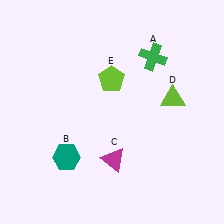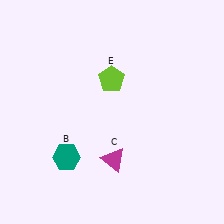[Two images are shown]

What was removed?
The green cross (A), the lime triangle (D) were removed in Image 2.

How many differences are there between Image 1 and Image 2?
There are 2 differences between the two images.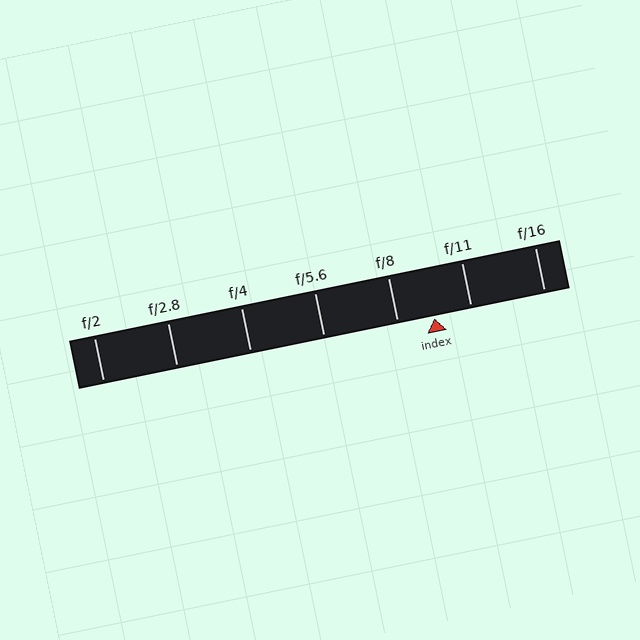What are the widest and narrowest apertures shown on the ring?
The widest aperture shown is f/2 and the narrowest is f/16.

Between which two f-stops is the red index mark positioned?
The index mark is between f/8 and f/11.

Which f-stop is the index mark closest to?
The index mark is closest to f/8.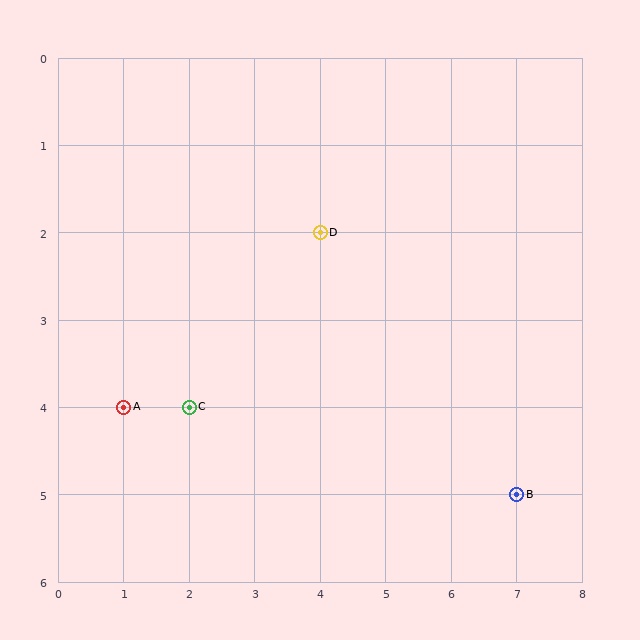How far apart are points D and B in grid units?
Points D and B are 3 columns and 3 rows apart (about 4.2 grid units diagonally).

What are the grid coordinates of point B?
Point B is at grid coordinates (7, 5).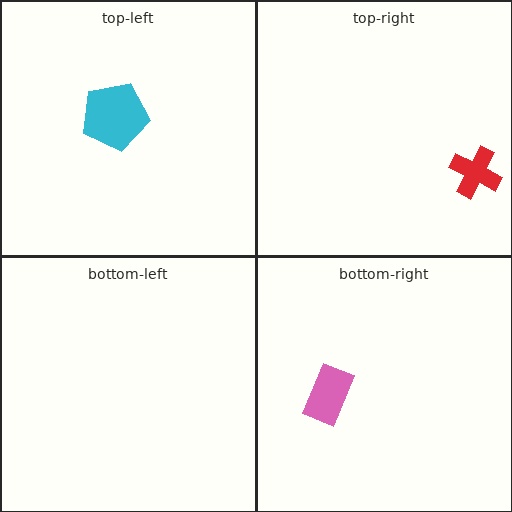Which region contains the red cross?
The top-right region.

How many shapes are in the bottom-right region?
1.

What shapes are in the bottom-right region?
The pink rectangle.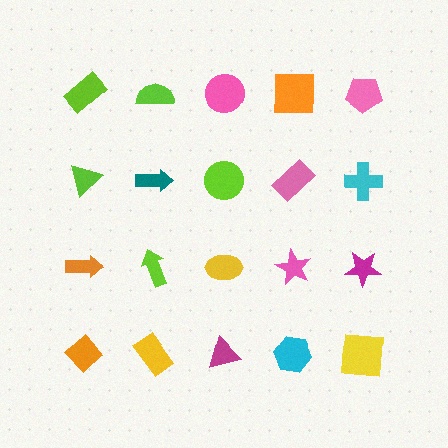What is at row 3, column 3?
A yellow ellipse.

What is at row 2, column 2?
A teal arrow.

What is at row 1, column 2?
A lime semicircle.